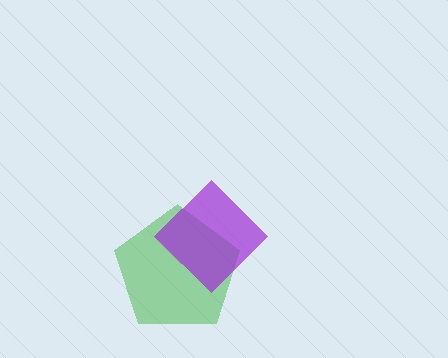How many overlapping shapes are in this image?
There are 2 overlapping shapes in the image.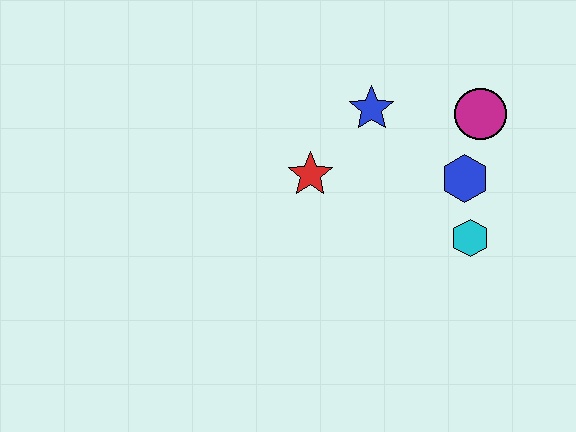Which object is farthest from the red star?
The magenta circle is farthest from the red star.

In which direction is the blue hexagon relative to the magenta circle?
The blue hexagon is below the magenta circle.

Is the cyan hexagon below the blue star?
Yes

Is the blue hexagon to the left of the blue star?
No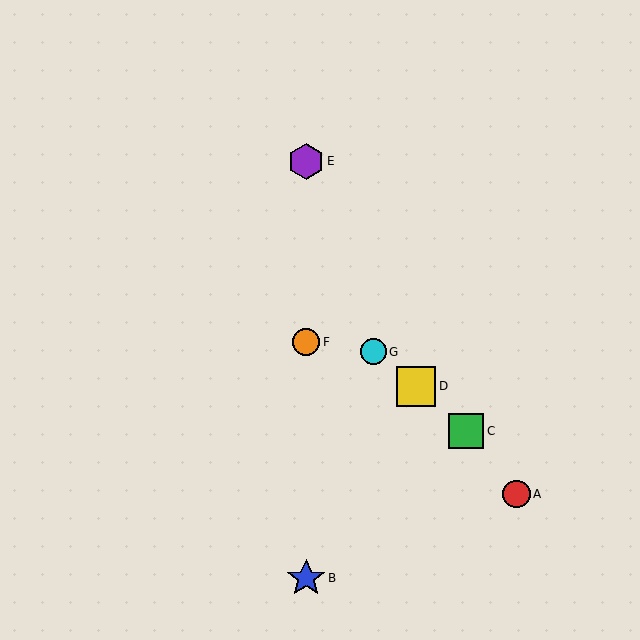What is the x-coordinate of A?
Object A is at x≈516.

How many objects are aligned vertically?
3 objects (B, E, F) are aligned vertically.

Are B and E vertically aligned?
Yes, both are at x≈306.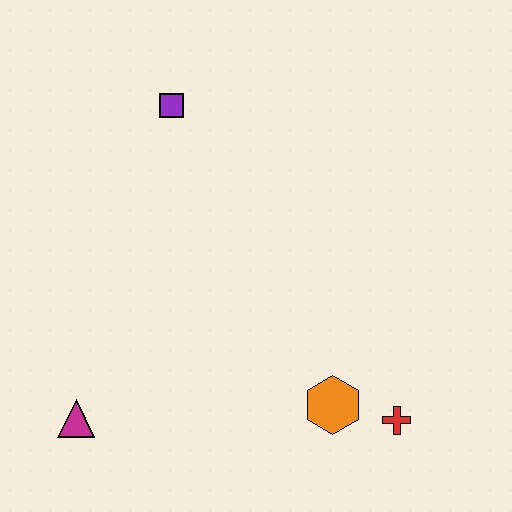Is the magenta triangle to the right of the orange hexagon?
No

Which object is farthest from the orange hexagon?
The purple square is farthest from the orange hexagon.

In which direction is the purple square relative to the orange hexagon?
The purple square is above the orange hexagon.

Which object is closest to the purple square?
The magenta triangle is closest to the purple square.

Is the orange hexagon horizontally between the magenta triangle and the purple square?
No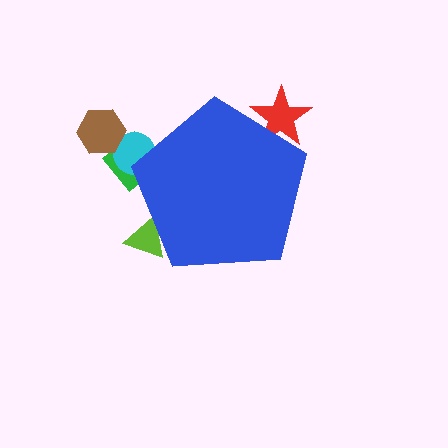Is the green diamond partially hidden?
Yes, the green diamond is partially hidden behind the blue pentagon.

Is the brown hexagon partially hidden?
No, the brown hexagon is fully visible.